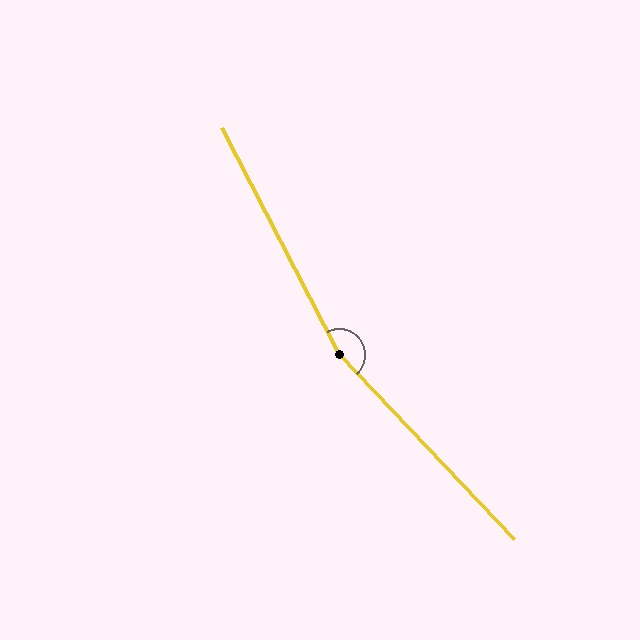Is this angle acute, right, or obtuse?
It is obtuse.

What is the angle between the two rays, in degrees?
Approximately 164 degrees.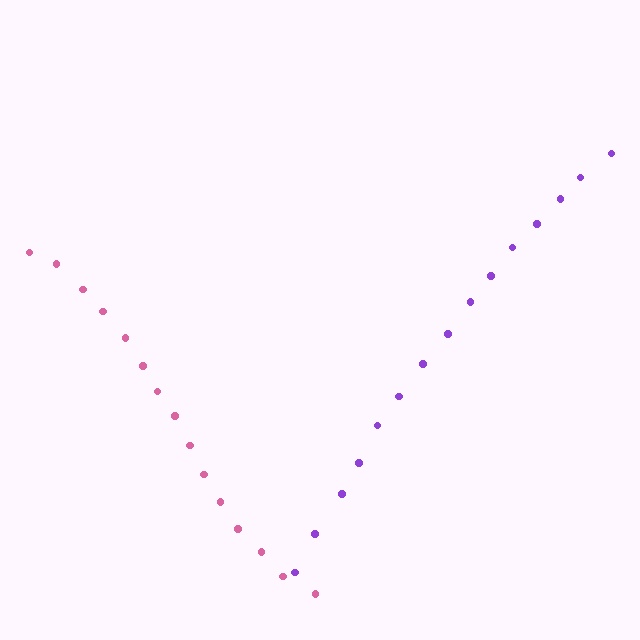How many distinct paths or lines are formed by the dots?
There are 2 distinct paths.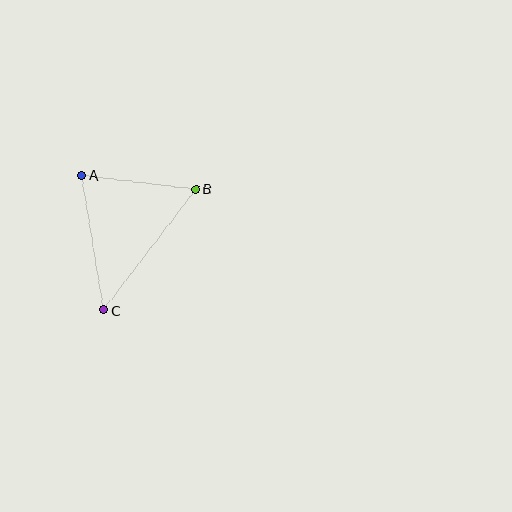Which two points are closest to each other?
Points A and B are closest to each other.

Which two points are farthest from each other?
Points B and C are farthest from each other.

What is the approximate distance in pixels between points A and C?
The distance between A and C is approximately 137 pixels.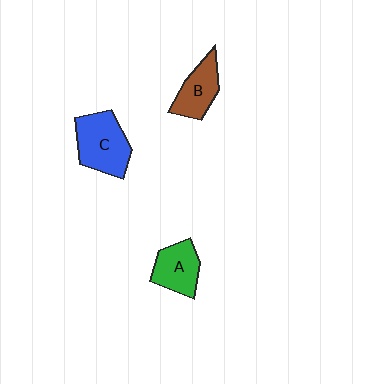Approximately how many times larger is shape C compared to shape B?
Approximately 1.4 times.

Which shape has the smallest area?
Shape B (brown).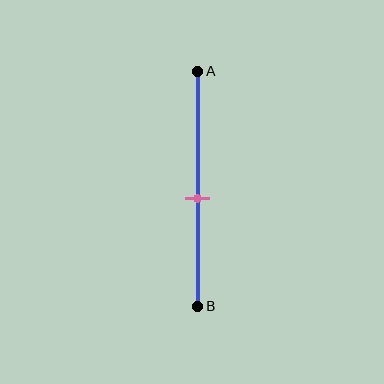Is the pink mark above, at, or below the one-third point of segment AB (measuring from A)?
The pink mark is below the one-third point of segment AB.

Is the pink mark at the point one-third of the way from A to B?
No, the mark is at about 55% from A, not at the 33% one-third point.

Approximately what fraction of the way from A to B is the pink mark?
The pink mark is approximately 55% of the way from A to B.